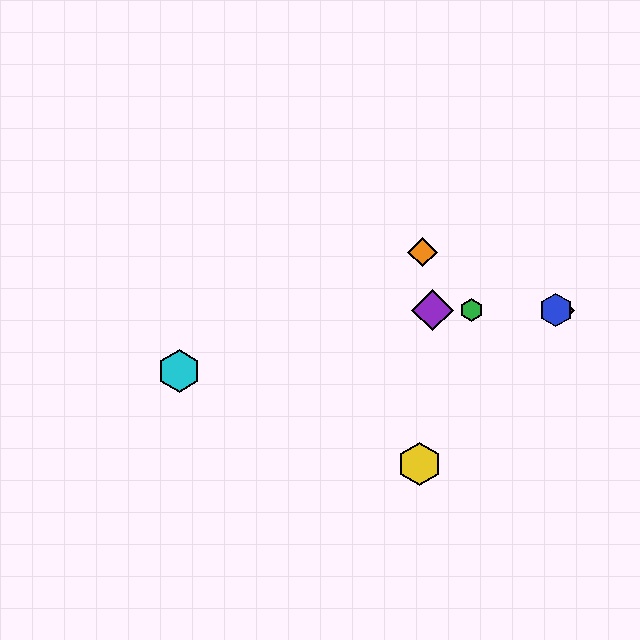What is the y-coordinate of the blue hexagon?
The blue hexagon is at y≈310.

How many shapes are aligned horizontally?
4 shapes (the red diamond, the blue hexagon, the green hexagon, the purple diamond) are aligned horizontally.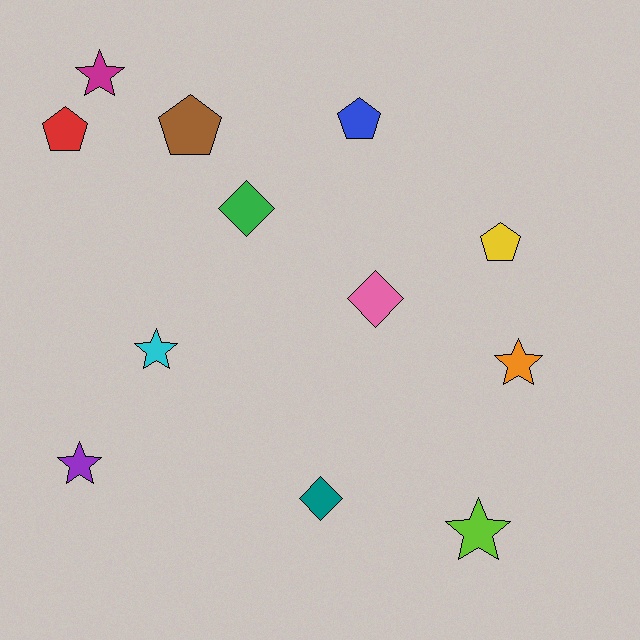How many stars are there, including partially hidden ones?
There are 5 stars.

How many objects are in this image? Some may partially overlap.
There are 12 objects.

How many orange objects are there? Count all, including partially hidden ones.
There is 1 orange object.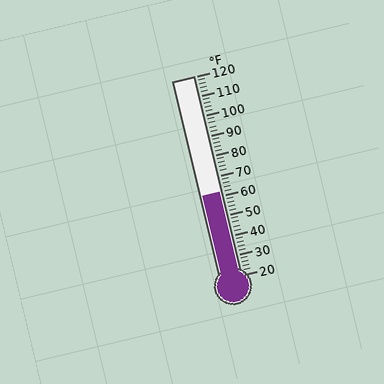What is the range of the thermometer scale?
The thermometer scale ranges from 20°F to 120°F.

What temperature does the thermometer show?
The thermometer shows approximately 62°F.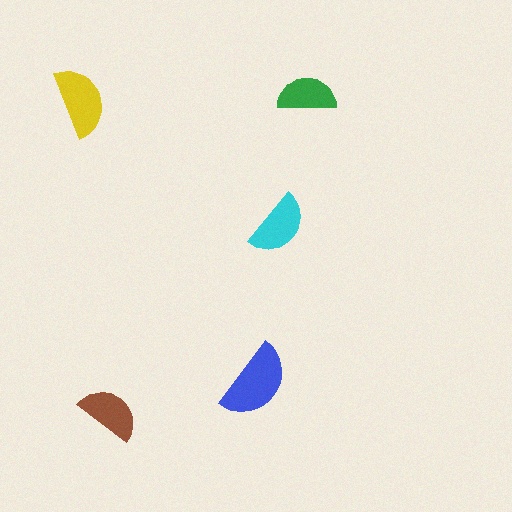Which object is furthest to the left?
The yellow semicircle is leftmost.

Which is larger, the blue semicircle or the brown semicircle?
The blue one.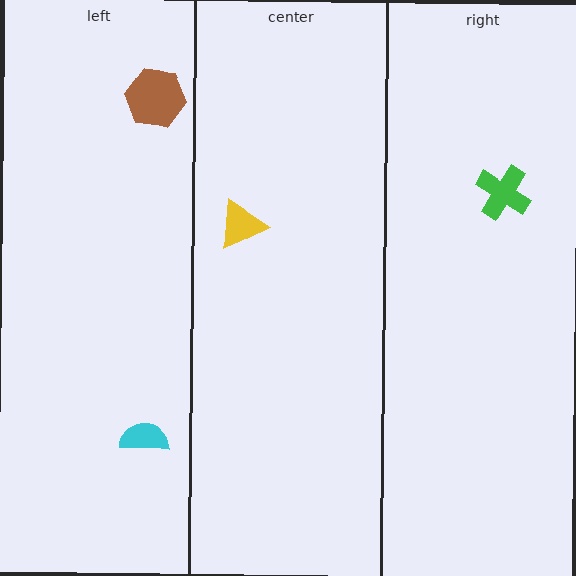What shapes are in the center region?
The yellow triangle.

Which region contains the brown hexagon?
The left region.